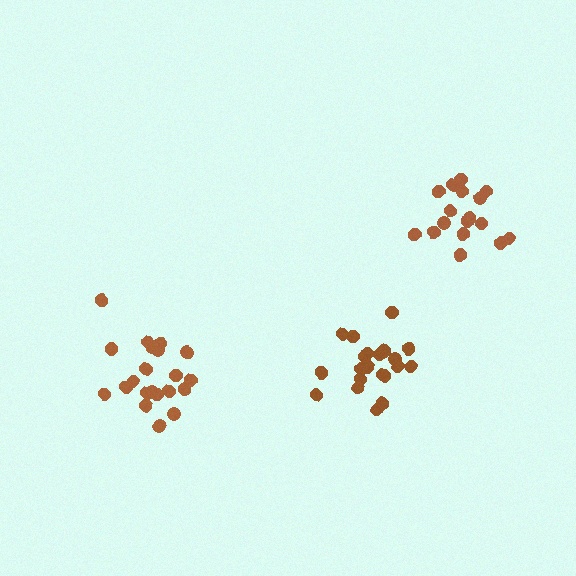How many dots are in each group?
Group 1: 21 dots, Group 2: 17 dots, Group 3: 21 dots (59 total).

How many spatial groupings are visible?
There are 3 spatial groupings.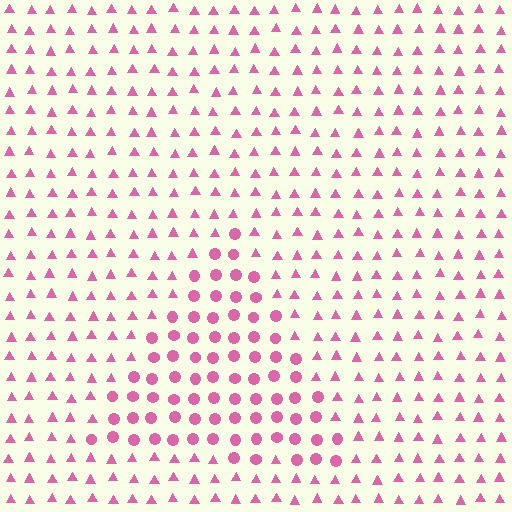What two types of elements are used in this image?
The image uses circles inside the triangle region and triangles outside it.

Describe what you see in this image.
The image is filled with small pink elements arranged in a uniform grid. A triangle-shaped region contains circles, while the surrounding area contains triangles. The boundary is defined purely by the change in element shape.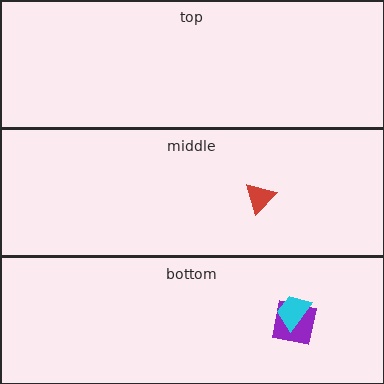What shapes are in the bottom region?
The purple square, the cyan trapezoid.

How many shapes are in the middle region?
1.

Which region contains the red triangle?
The middle region.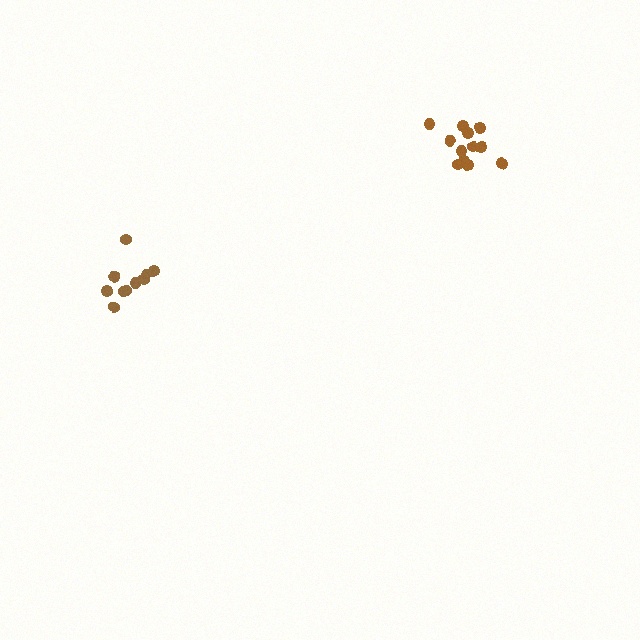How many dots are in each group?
Group 1: 12 dots, Group 2: 10 dots (22 total).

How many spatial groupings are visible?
There are 2 spatial groupings.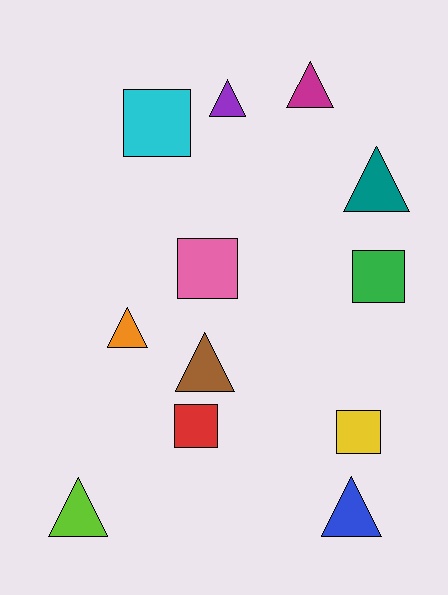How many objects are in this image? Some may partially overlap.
There are 12 objects.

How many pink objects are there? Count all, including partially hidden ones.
There is 1 pink object.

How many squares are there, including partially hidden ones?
There are 5 squares.